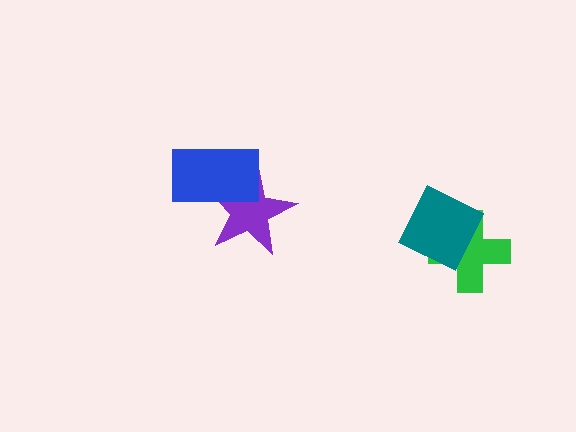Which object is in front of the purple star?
The blue rectangle is in front of the purple star.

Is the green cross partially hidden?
Yes, it is partially covered by another shape.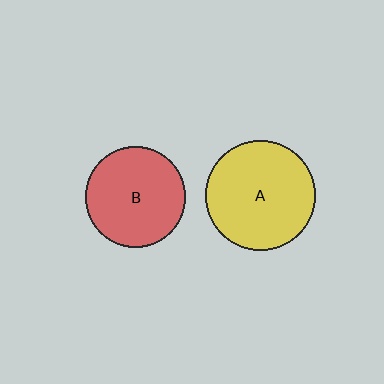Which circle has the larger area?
Circle A (yellow).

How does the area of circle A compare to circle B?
Approximately 1.2 times.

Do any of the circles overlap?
No, none of the circles overlap.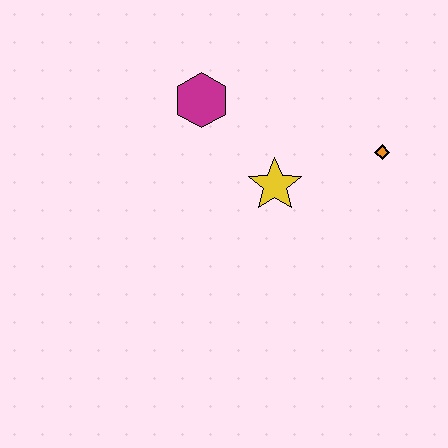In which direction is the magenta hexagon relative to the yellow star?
The magenta hexagon is above the yellow star.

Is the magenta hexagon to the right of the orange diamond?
No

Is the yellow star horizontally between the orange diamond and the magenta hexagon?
Yes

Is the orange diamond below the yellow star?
No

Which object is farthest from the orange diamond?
The magenta hexagon is farthest from the orange diamond.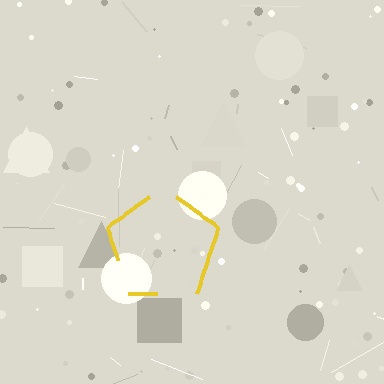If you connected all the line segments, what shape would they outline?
They would outline a pentagon.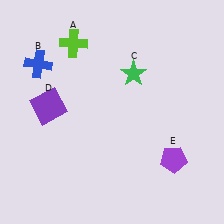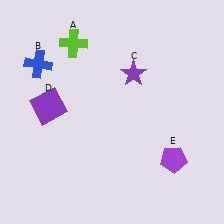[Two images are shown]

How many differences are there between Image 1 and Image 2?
There is 1 difference between the two images.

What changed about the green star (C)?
In Image 1, C is green. In Image 2, it changed to purple.